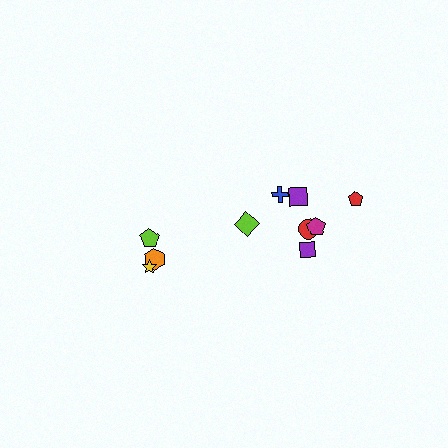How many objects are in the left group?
There are 3 objects.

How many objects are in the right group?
There are 7 objects.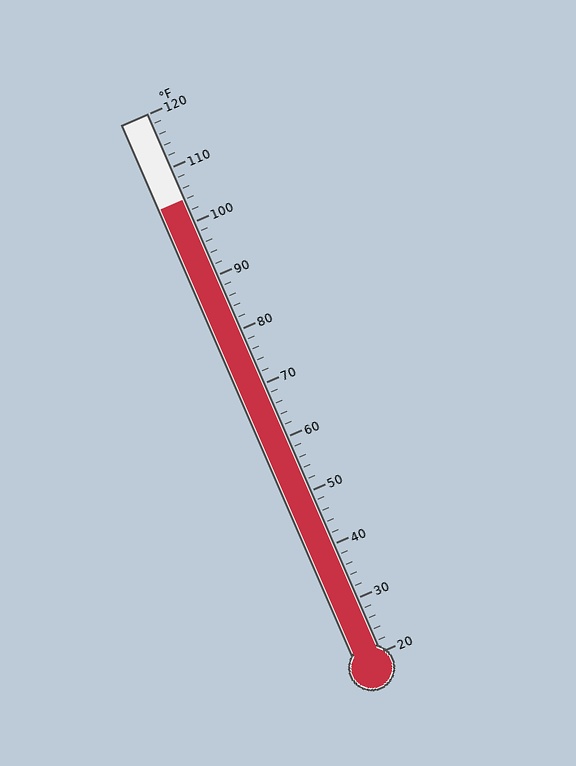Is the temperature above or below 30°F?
The temperature is above 30°F.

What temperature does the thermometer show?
The thermometer shows approximately 104°F.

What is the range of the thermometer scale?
The thermometer scale ranges from 20°F to 120°F.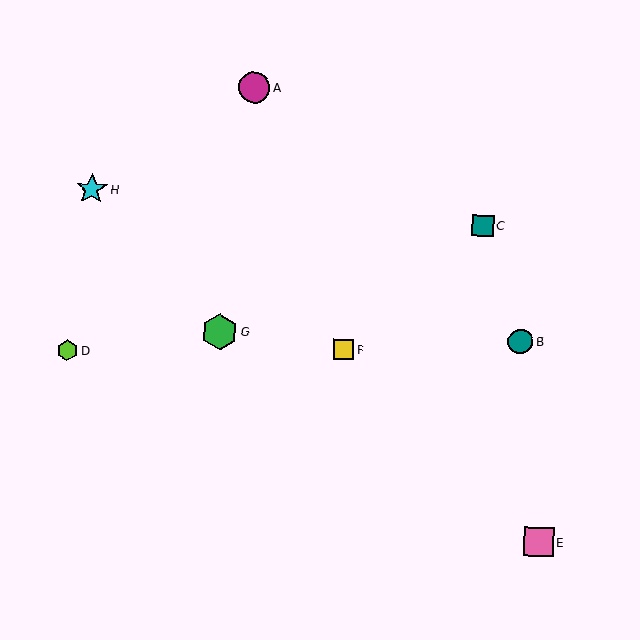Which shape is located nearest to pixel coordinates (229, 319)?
The green hexagon (labeled G) at (220, 332) is nearest to that location.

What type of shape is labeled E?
Shape E is a pink square.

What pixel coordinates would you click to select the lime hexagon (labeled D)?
Click at (67, 350) to select the lime hexagon D.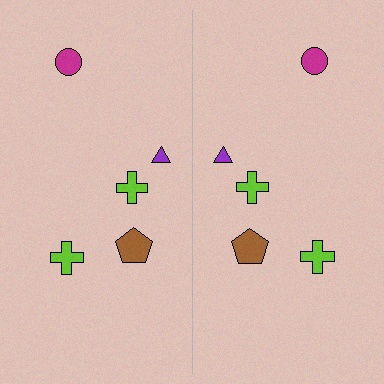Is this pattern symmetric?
Yes, this pattern has bilateral (reflection) symmetry.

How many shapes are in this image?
There are 10 shapes in this image.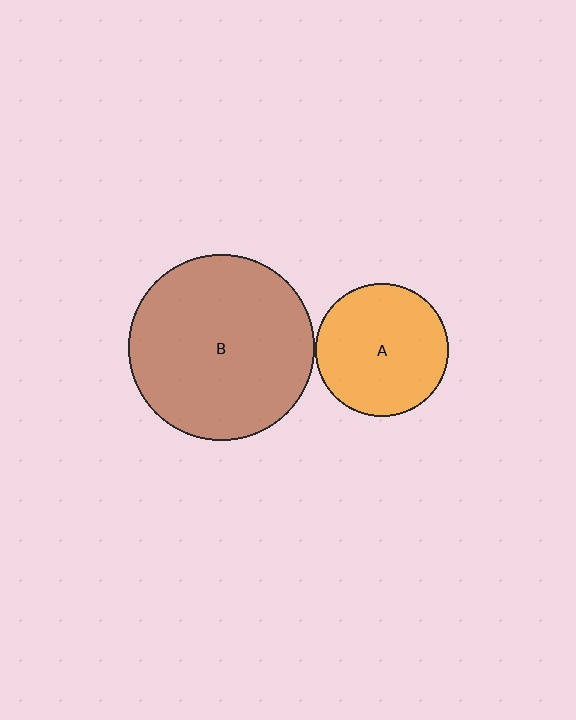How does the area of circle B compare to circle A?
Approximately 2.0 times.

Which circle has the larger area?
Circle B (brown).